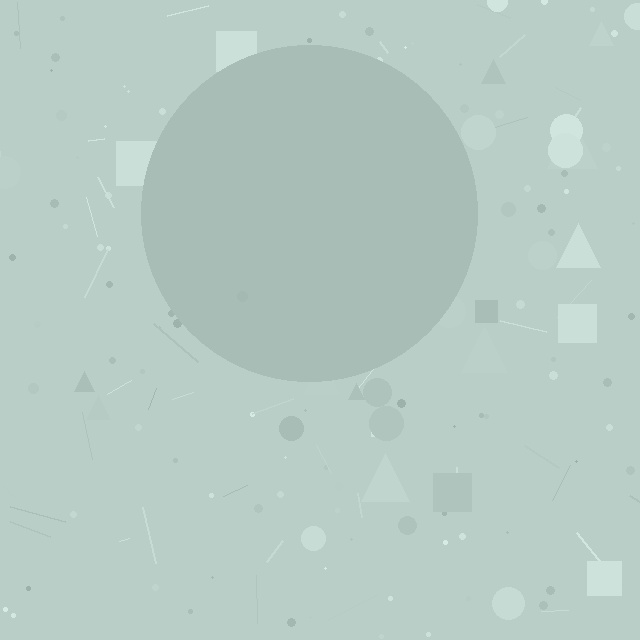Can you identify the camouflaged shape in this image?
The camouflaged shape is a circle.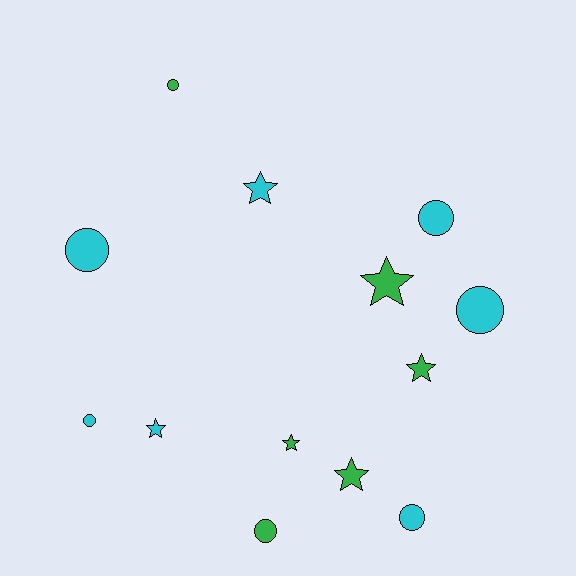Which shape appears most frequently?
Circle, with 7 objects.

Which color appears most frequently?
Cyan, with 7 objects.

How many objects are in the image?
There are 13 objects.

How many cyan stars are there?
There are 2 cyan stars.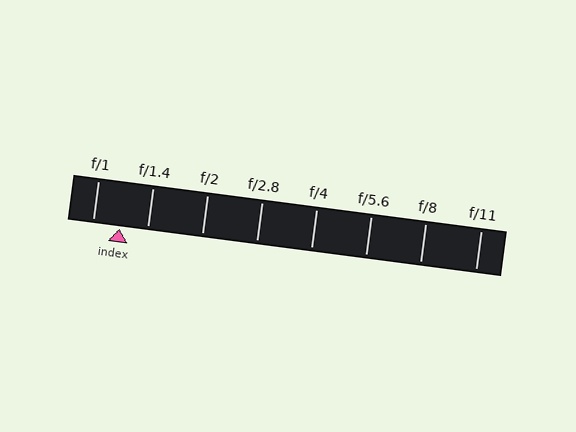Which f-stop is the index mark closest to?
The index mark is closest to f/1.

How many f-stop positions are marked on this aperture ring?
There are 8 f-stop positions marked.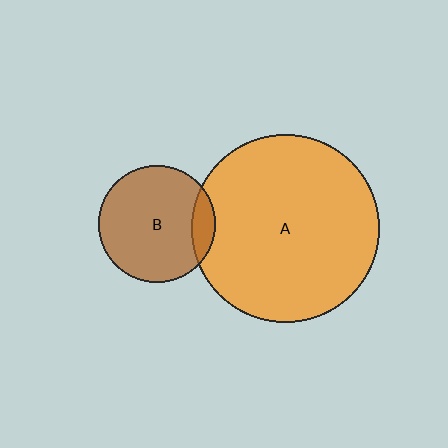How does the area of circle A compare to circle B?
Approximately 2.6 times.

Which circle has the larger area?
Circle A (orange).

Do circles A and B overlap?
Yes.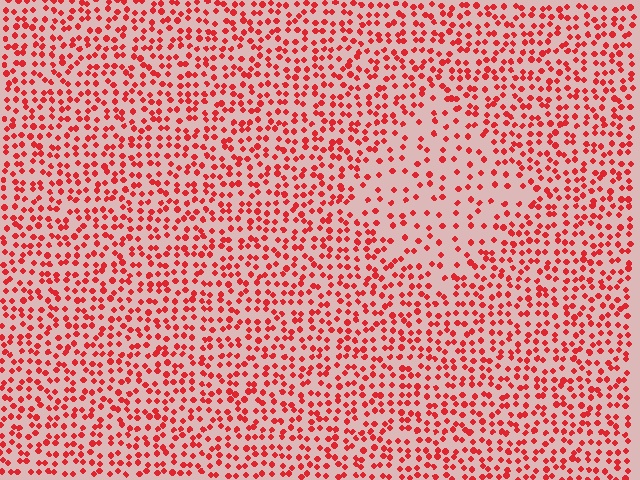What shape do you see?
I see a diamond.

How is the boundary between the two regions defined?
The boundary is defined by a change in element density (approximately 2.0x ratio). All elements are the same color, size, and shape.